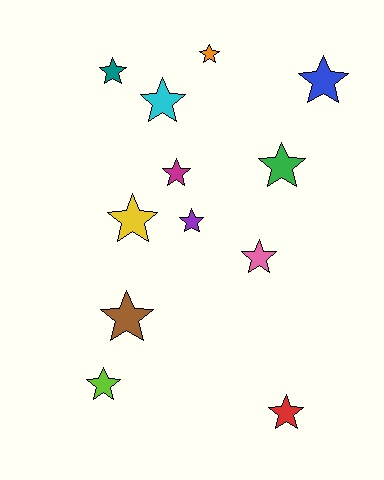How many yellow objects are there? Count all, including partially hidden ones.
There is 1 yellow object.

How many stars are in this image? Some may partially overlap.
There are 12 stars.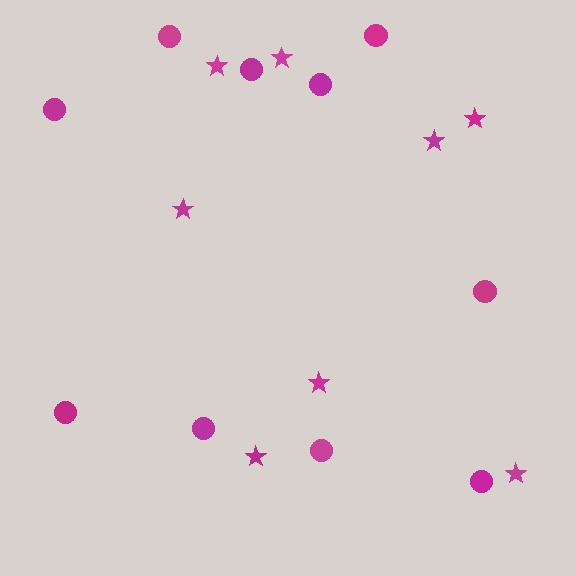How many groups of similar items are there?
There are 2 groups: one group of stars (8) and one group of circles (10).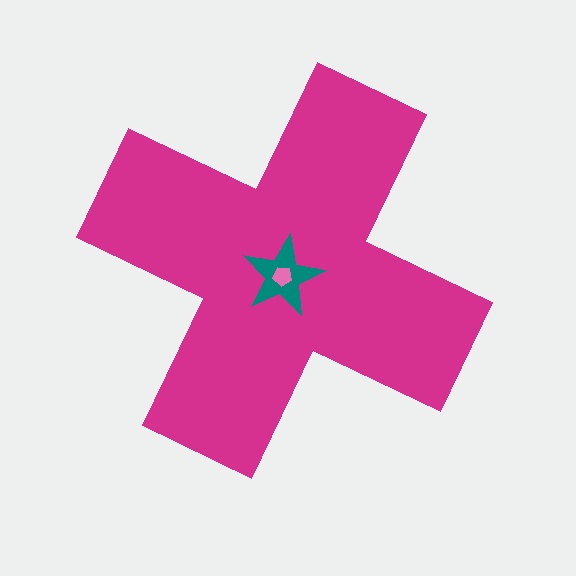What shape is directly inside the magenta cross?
The teal star.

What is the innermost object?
The pink pentagon.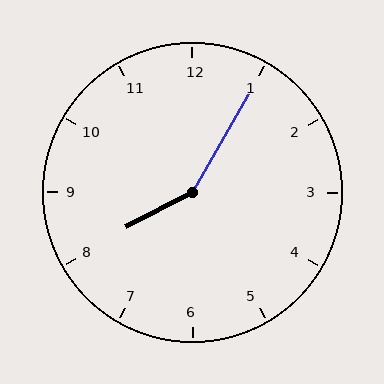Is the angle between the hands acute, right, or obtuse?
It is obtuse.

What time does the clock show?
8:05.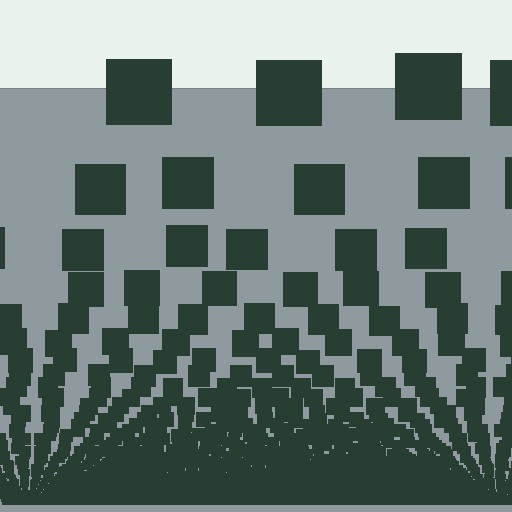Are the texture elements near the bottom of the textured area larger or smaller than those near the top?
Smaller. The gradient is inverted — elements near the bottom are smaller and denser.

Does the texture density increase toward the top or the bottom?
Density increases toward the bottom.